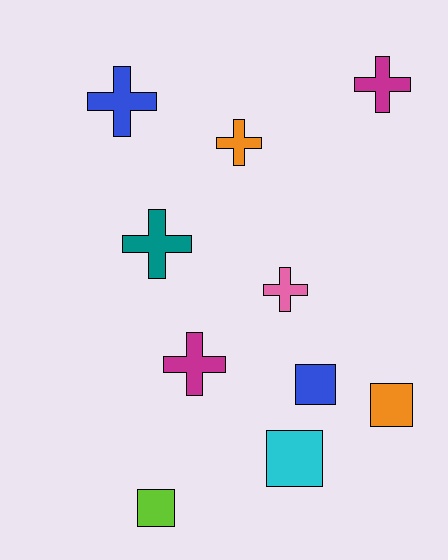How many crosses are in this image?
There are 6 crosses.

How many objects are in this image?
There are 10 objects.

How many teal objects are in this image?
There is 1 teal object.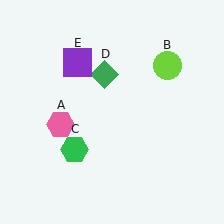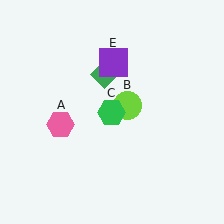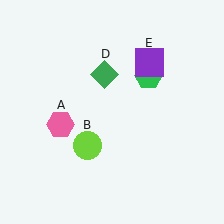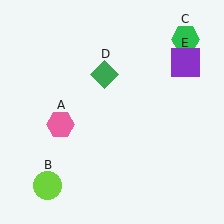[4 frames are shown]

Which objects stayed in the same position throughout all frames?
Pink hexagon (object A) and green diamond (object D) remained stationary.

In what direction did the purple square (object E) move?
The purple square (object E) moved right.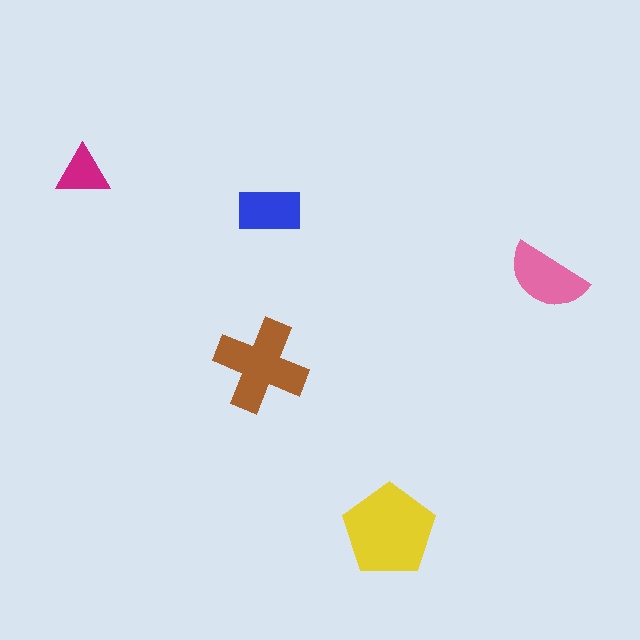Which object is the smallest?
The magenta triangle.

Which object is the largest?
The yellow pentagon.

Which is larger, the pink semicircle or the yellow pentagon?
The yellow pentagon.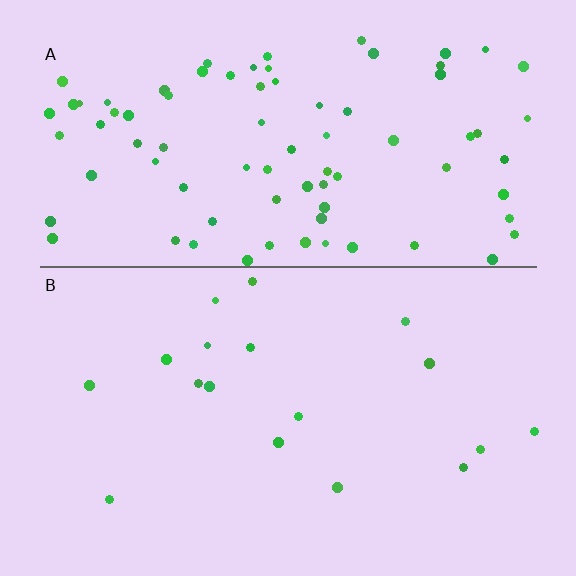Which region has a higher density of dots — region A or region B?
A (the top).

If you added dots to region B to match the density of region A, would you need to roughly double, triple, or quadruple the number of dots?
Approximately quadruple.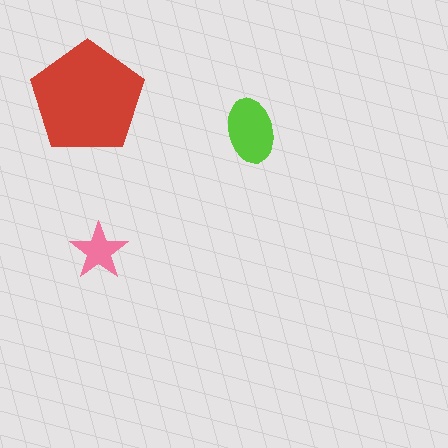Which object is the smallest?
The pink star.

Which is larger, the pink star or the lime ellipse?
The lime ellipse.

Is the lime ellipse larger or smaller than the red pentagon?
Smaller.